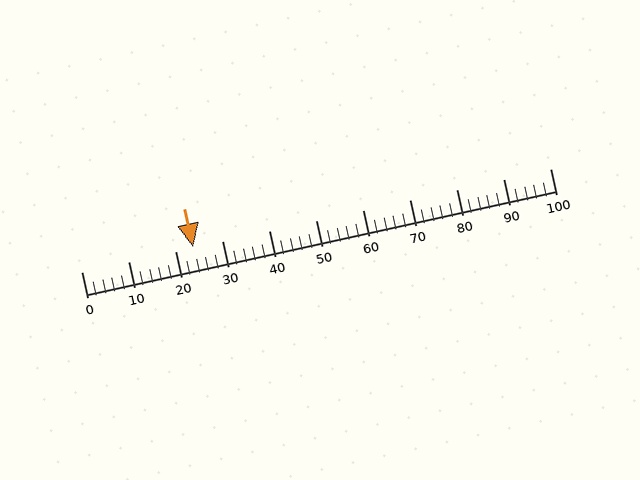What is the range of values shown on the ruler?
The ruler shows values from 0 to 100.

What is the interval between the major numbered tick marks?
The major tick marks are spaced 10 units apart.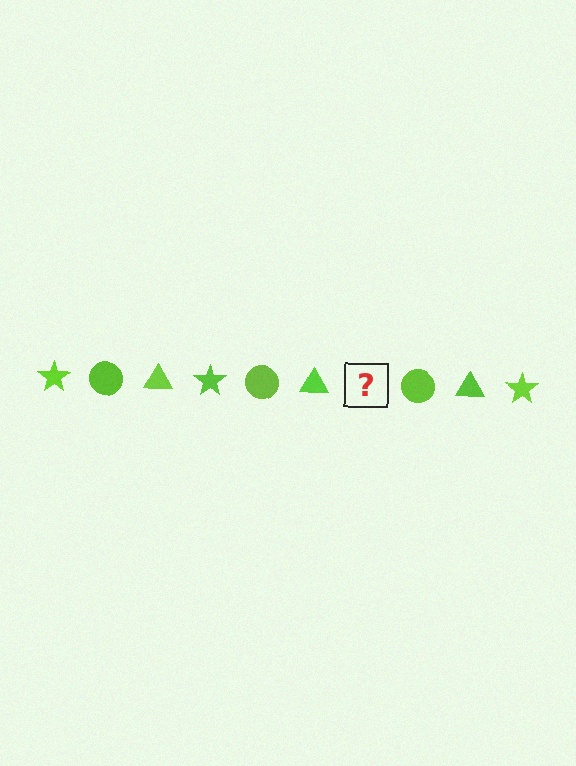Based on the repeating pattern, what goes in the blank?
The blank should be a lime star.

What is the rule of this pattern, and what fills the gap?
The rule is that the pattern cycles through star, circle, triangle shapes in lime. The gap should be filled with a lime star.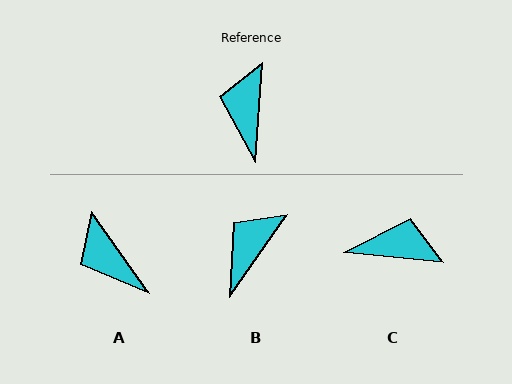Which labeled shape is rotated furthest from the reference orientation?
C, about 91 degrees away.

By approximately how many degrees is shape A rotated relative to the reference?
Approximately 39 degrees counter-clockwise.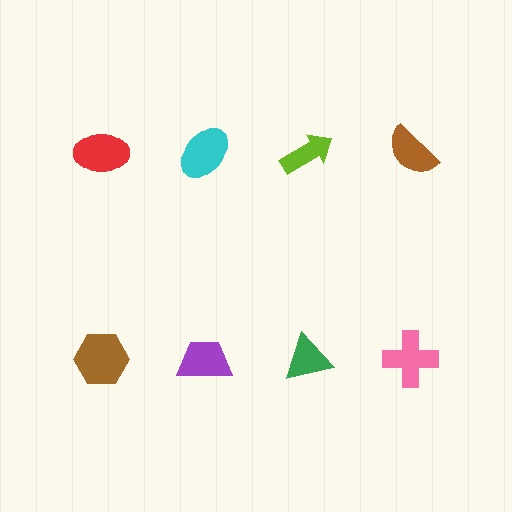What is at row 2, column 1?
A brown hexagon.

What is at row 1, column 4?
A brown semicircle.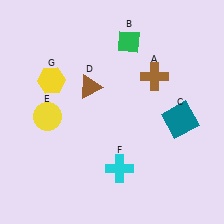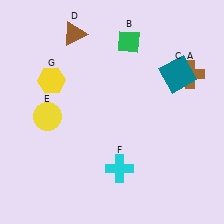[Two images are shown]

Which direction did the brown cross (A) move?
The brown cross (A) moved right.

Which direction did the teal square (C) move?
The teal square (C) moved up.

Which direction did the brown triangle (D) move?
The brown triangle (D) moved up.